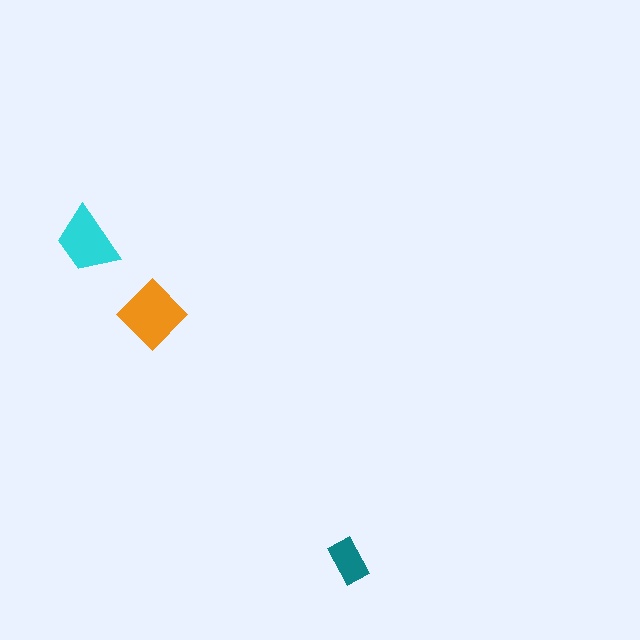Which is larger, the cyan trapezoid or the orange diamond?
The orange diamond.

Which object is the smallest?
The teal rectangle.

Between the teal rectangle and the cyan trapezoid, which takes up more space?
The cyan trapezoid.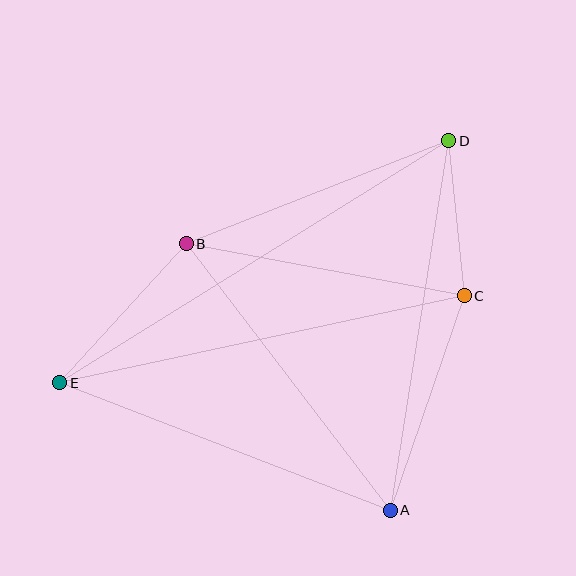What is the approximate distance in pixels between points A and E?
The distance between A and E is approximately 355 pixels.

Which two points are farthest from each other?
Points D and E are farthest from each other.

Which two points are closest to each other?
Points C and D are closest to each other.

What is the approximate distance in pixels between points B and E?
The distance between B and E is approximately 188 pixels.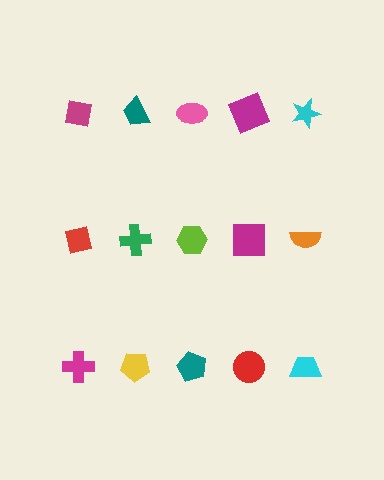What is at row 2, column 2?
A green cross.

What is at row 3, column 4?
A red circle.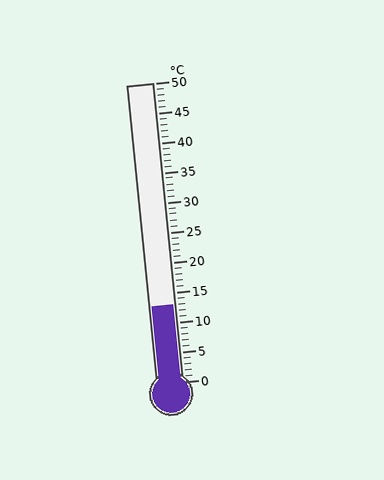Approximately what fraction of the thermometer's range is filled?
The thermometer is filled to approximately 25% of its range.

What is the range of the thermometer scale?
The thermometer scale ranges from 0°C to 50°C.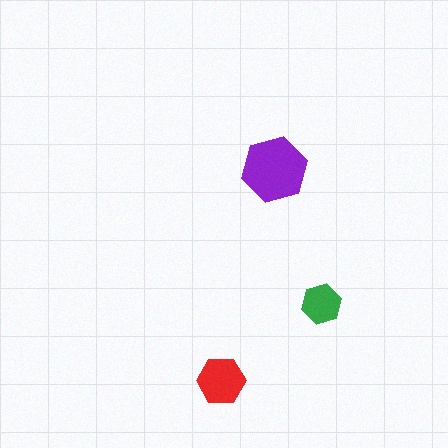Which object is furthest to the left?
The red hexagon is leftmost.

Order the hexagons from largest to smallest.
the purple one, the red one, the green one.